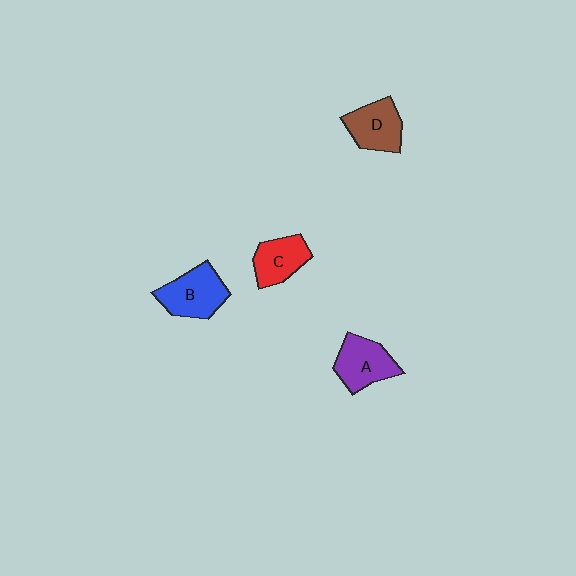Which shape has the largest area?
Shape B (blue).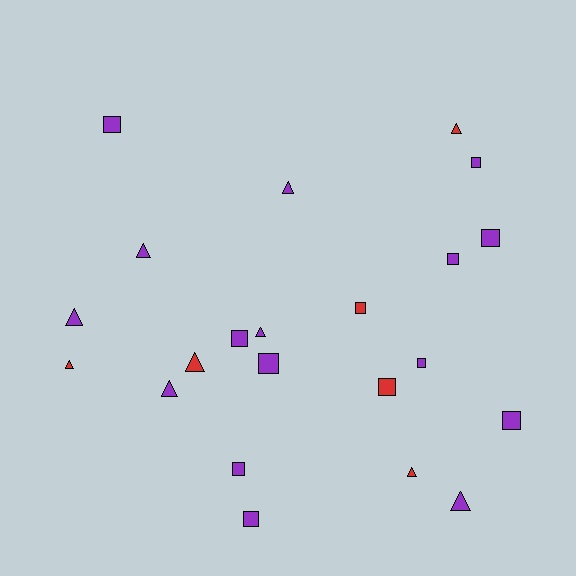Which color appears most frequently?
Purple, with 16 objects.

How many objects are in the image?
There are 22 objects.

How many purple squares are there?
There are 10 purple squares.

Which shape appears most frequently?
Square, with 12 objects.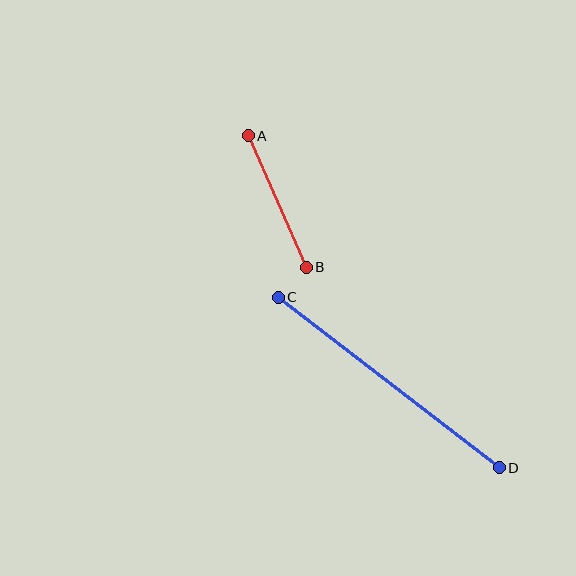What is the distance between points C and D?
The distance is approximately 279 pixels.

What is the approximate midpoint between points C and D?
The midpoint is at approximately (389, 382) pixels.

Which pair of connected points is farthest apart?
Points C and D are farthest apart.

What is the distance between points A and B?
The distance is approximately 144 pixels.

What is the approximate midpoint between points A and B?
The midpoint is at approximately (277, 202) pixels.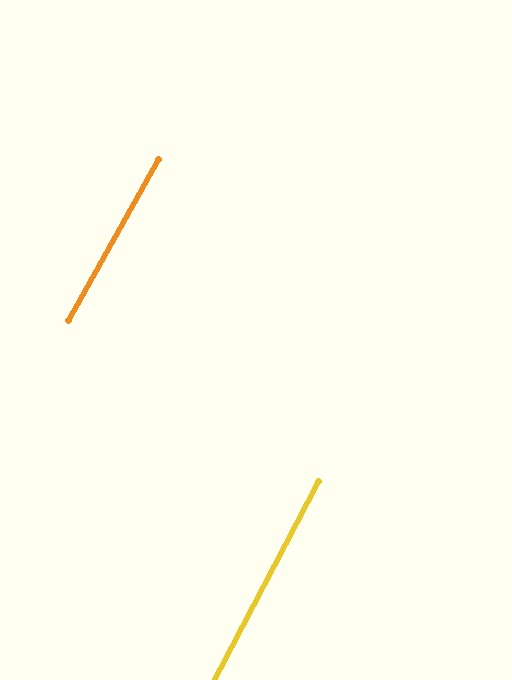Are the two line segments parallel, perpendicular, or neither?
Parallel — their directions differ by only 1.3°.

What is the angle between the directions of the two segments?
Approximately 1 degree.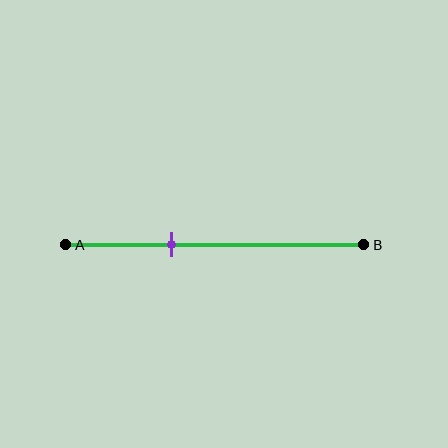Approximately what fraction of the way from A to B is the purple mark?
The purple mark is approximately 35% of the way from A to B.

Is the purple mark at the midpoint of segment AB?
No, the mark is at about 35% from A, not at the 50% midpoint.